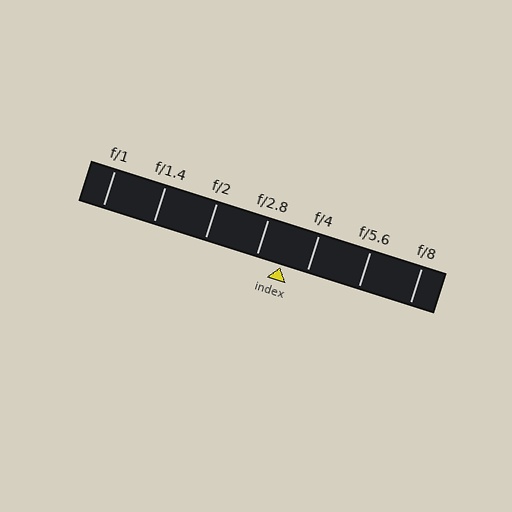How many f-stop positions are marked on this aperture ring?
There are 7 f-stop positions marked.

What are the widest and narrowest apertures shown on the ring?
The widest aperture shown is f/1 and the narrowest is f/8.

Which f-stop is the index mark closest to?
The index mark is closest to f/2.8.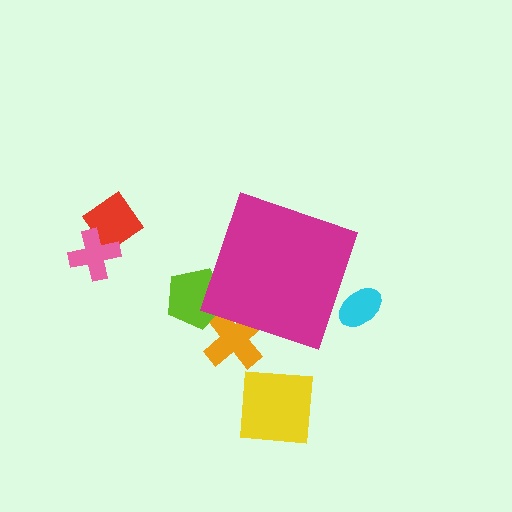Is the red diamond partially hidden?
No, the red diamond is fully visible.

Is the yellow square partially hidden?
No, the yellow square is fully visible.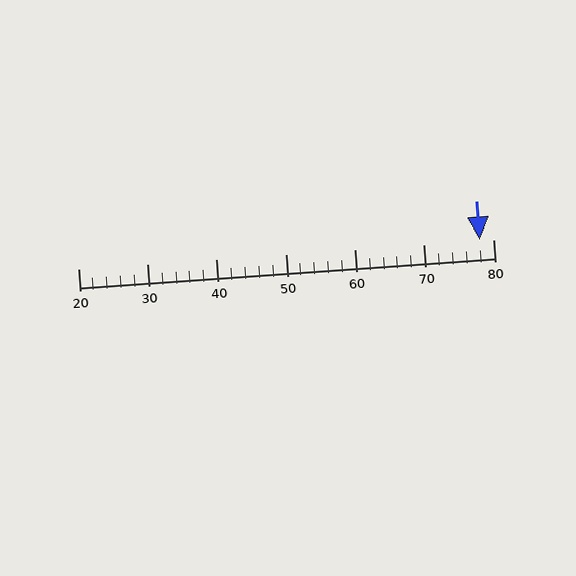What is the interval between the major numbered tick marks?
The major tick marks are spaced 10 units apart.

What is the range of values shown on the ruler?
The ruler shows values from 20 to 80.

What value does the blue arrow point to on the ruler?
The blue arrow points to approximately 78.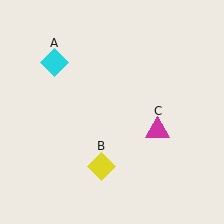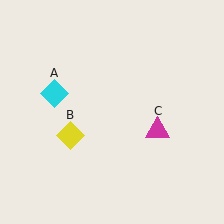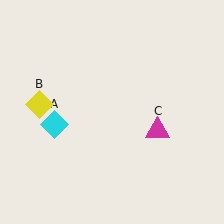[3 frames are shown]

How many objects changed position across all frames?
2 objects changed position: cyan diamond (object A), yellow diamond (object B).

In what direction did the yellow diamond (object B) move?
The yellow diamond (object B) moved up and to the left.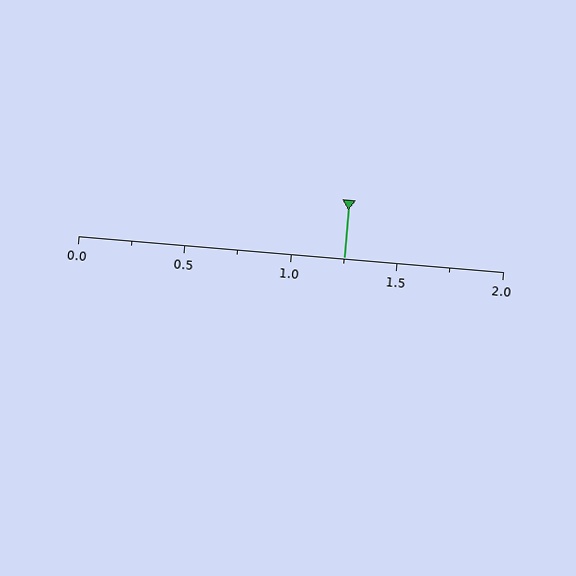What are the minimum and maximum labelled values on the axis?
The axis runs from 0.0 to 2.0.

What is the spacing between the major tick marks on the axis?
The major ticks are spaced 0.5 apart.